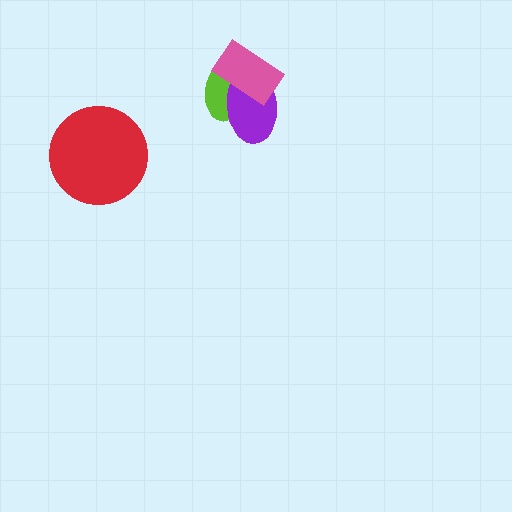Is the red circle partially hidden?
No, no other shape covers it.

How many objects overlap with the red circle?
0 objects overlap with the red circle.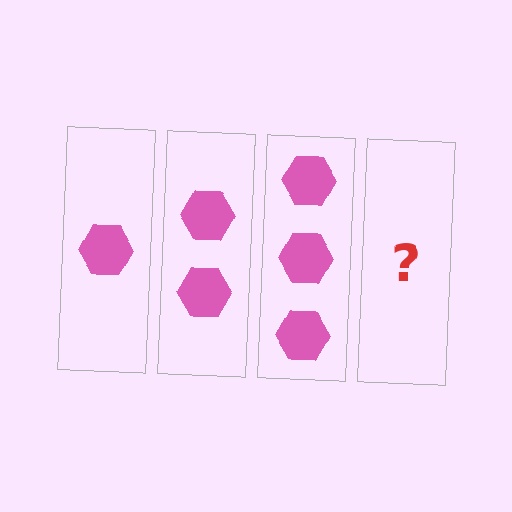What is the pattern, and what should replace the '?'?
The pattern is that each step adds one more hexagon. The '?' should be 4 hexagons.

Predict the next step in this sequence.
The next step is 4 hexagons.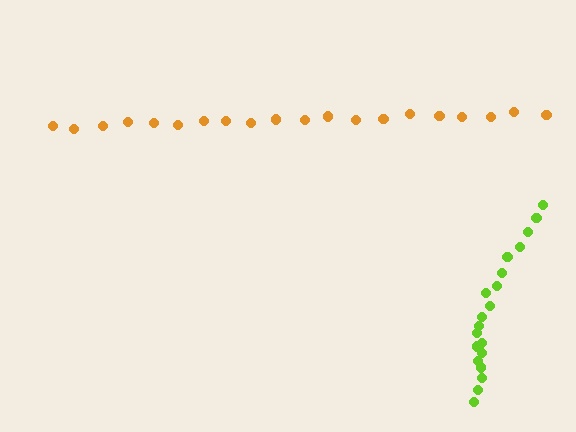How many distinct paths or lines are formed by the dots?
There are 2 distinct paths.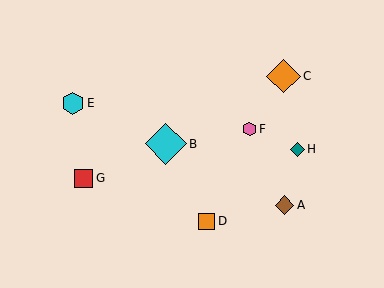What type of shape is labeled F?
Shape F is a pink hexagon.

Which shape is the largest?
The cyan diamond (labeled B) is the largest.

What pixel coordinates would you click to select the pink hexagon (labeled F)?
Click at (250, 129) to select the pink hexagon F.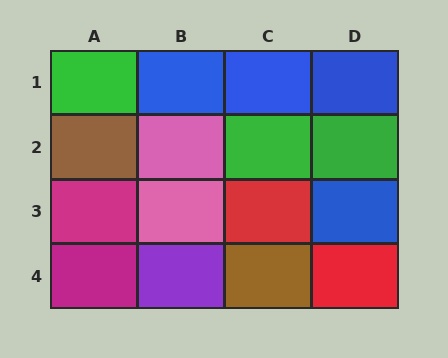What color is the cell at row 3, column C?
Red.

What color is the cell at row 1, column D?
Blue.